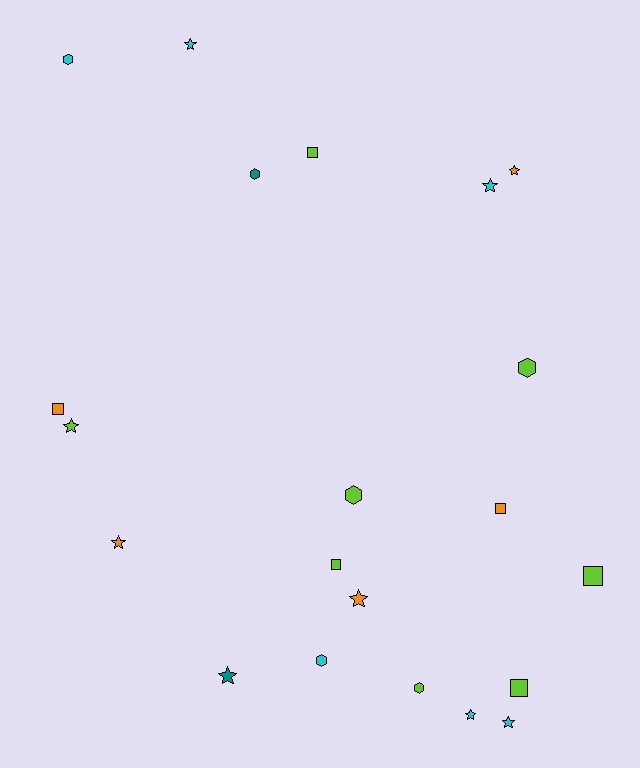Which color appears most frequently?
Lime, with 8 objects.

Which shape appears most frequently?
Star, with 9 objects.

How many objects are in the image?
There are 21 objects.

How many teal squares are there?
There are no teal squares.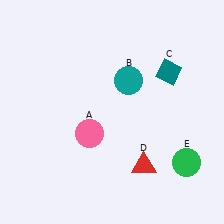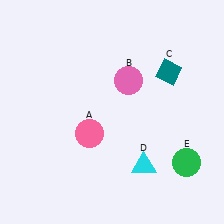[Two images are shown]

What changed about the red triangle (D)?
In Image 1, D is red. In Image 2, it changed to cyan.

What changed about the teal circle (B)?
In Image 1, B is teal. In Image 2, it changed to pink.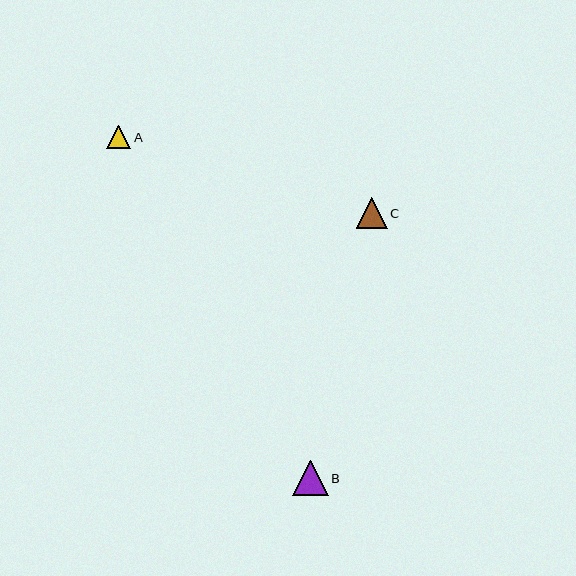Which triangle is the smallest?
Triangle A is the smallest with a size of approximately 24 pixels.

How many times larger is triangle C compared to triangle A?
Triangle C is approximately 1.3 times the size of triangle A.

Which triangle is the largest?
Triangle B is the largest with a size of approximately 36 pixels.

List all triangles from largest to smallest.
From largest to smallest: B, C, A.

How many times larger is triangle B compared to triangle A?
Triangle B is approximately 1.5 times the size of triangle A.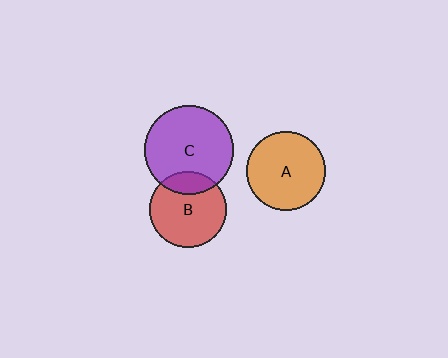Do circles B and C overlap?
Yes.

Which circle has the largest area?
Circle C (purple).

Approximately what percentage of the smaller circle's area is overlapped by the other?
Approximately 20%.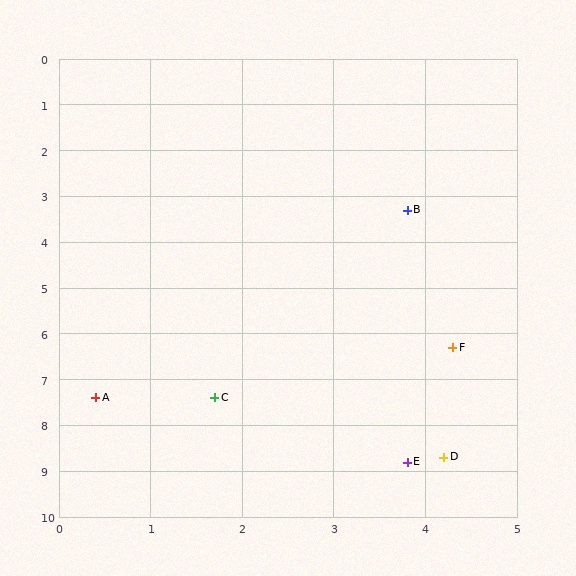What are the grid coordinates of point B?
Point B is at approximately (3.8, 3.3).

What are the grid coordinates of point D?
Point D is at approximately (4.2, 8.7).